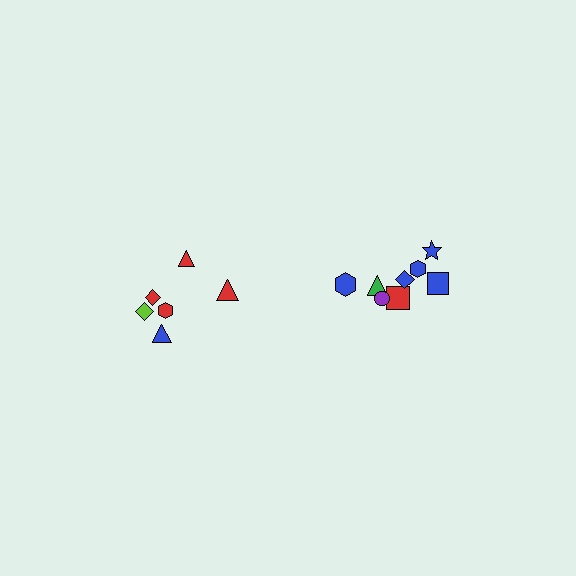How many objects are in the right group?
There are 8 objects.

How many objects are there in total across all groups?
There are 14 objects.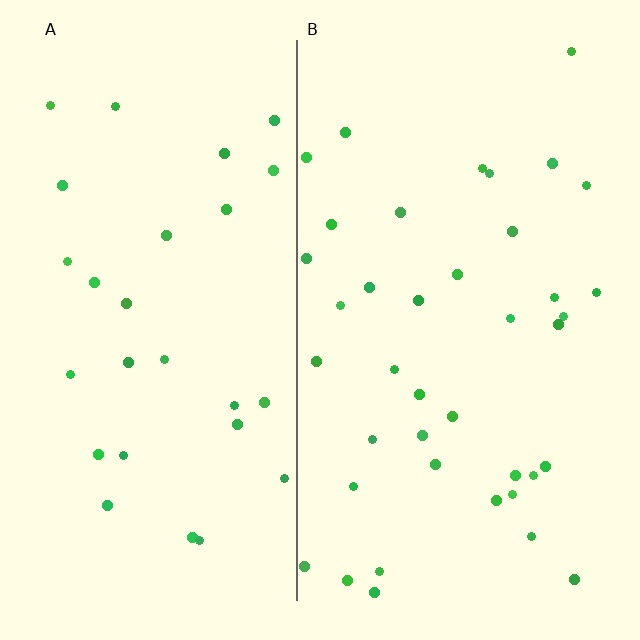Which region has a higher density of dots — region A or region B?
B (the right).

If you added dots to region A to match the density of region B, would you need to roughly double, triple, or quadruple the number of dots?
Approximately double.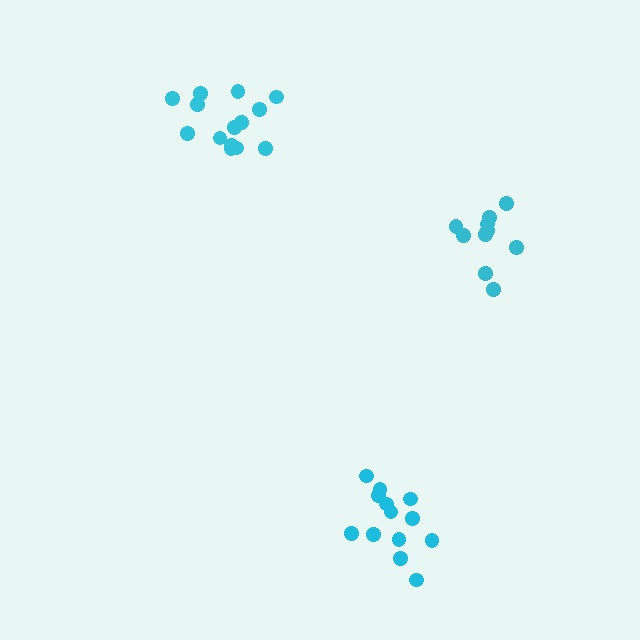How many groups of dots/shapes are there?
There are 3 groups.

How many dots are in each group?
Group 1: 10 dots, Group 2: 13 dots, Group 3: 14 dots (37 total).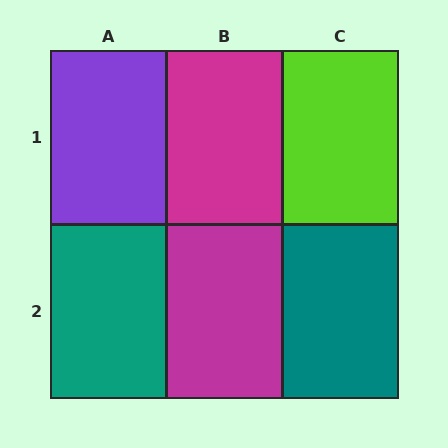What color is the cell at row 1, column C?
Lime.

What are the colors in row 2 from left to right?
Teal, magenta, teal.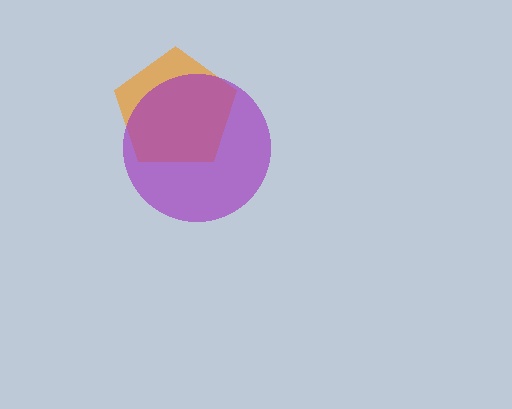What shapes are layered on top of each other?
The layered shapes are: an orange pentagon, a purple circle.